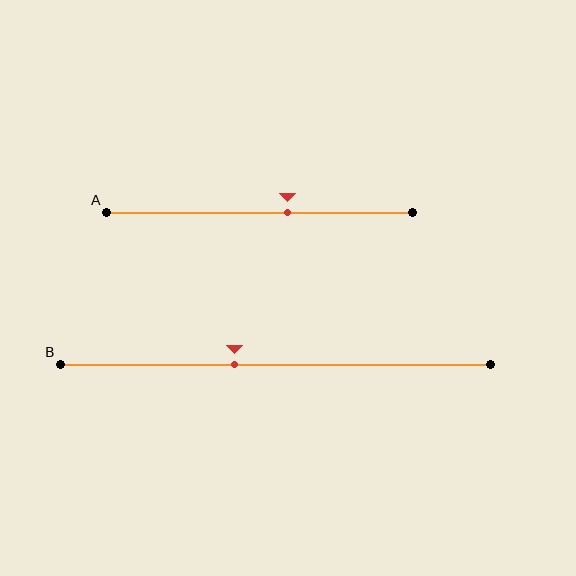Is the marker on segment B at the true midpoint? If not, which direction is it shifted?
No, the marker on segment B is shifted to the left by about 9% of the segment length.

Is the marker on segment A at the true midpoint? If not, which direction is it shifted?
No, the marker on segment A is shifted to the right by about 9% of the segment length.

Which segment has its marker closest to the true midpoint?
Segment A has its marker closest to the true midpoint.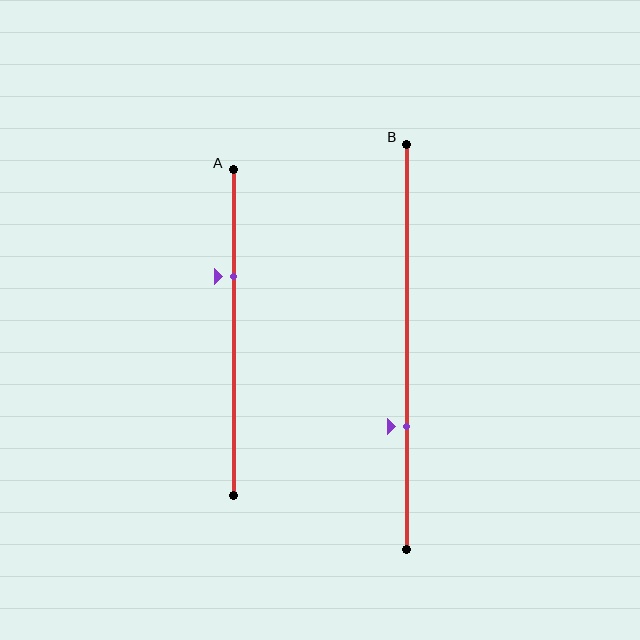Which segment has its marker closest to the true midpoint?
Segment A has its marker closest to the true midpoint.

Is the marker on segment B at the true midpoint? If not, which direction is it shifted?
No, the marker on segment B is shifted downward by about 20% of the segment length.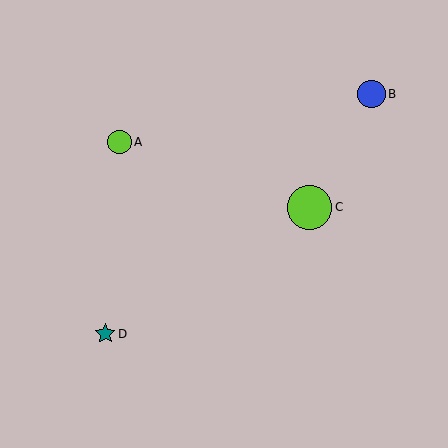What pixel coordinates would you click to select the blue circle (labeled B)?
Click at (371, 94) to select the blue circle B.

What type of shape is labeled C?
Shape C is a lime circle.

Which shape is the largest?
The lime circle (labeled C) is the largest.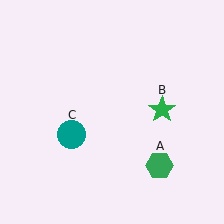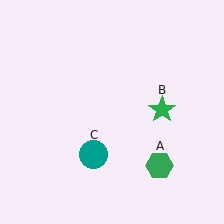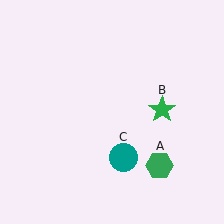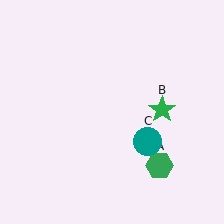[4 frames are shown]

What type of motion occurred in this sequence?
The teal circle (object C) rotated counterclockwise around the center of the scene.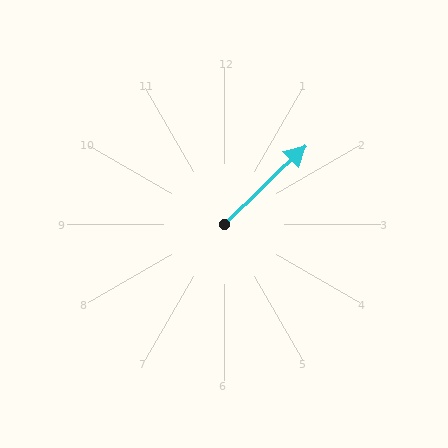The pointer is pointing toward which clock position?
Roughly 2 o'clock.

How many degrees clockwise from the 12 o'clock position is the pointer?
Approximately 46 degrees.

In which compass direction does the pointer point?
Northeast.